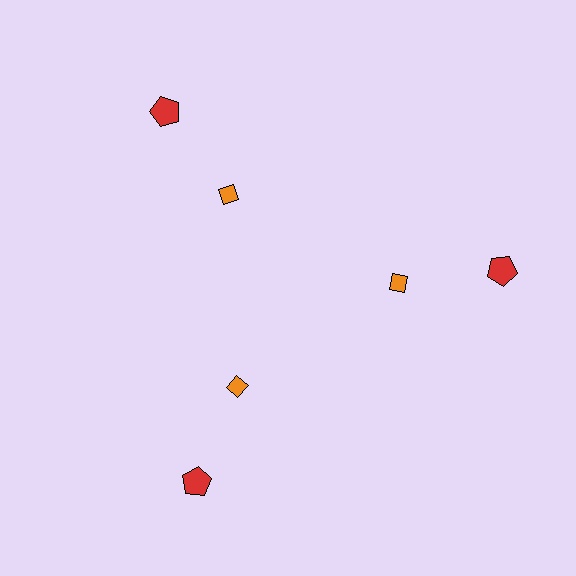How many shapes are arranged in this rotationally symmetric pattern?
There are 6 shapes, arranged in 3 groups of 2.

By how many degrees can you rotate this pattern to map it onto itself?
The pattern maps onto itself every 120 degrees of rotation.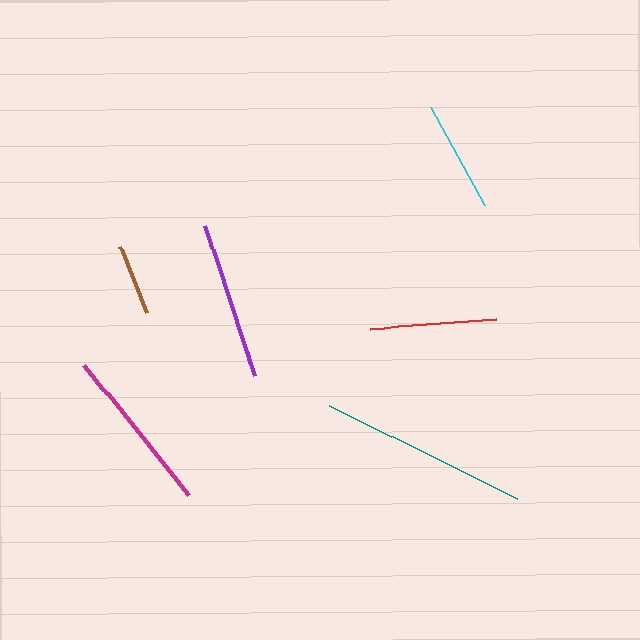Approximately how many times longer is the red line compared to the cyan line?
The red line is approximately 1.1 times the length of the cyan line.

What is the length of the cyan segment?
The cyan segment is approximately 112 pixels long.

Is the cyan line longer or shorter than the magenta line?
The magenta line is longer than the cyan line.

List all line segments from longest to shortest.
From longest to shortest: teal, magenta, purple, red, cyan, brown.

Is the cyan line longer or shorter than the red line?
The red line is longer than the cyan line.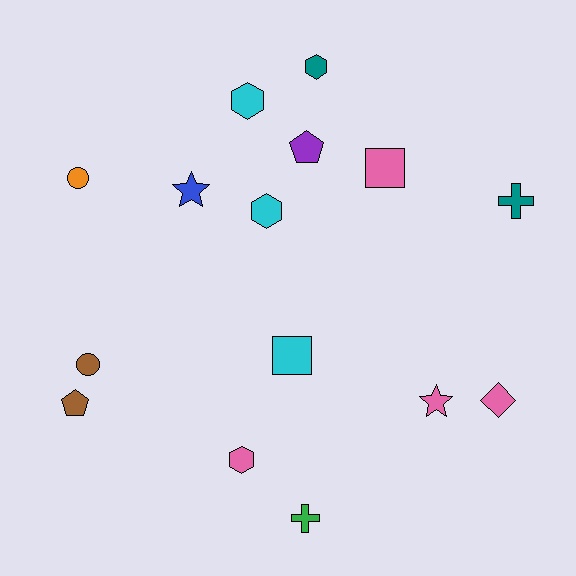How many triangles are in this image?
There are no triangles.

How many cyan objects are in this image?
There are 3 cyan objects.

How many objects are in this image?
There are 15 objects.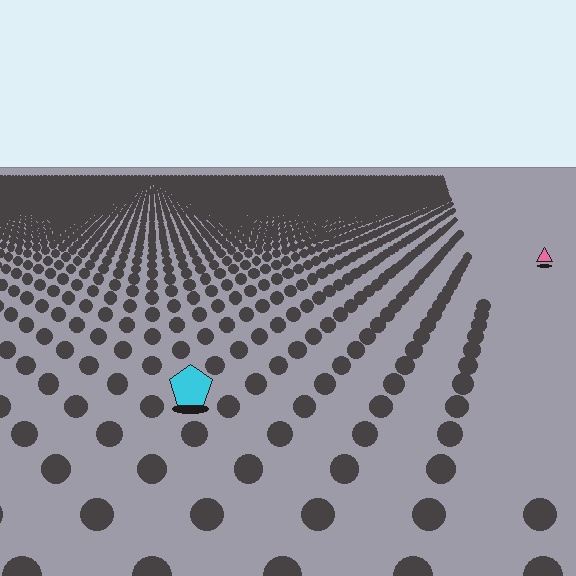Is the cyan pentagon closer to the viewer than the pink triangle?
Yes. The cyan pentagon is closer — you can tell from the texture gradient: the ground texture is coarser near it.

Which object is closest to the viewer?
The cyan pentagon is closest. The texture marks near it are larger and more spread out.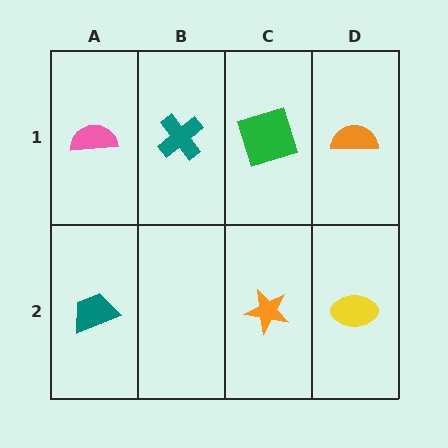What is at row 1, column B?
A teal cross.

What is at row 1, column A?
A pink semicircle.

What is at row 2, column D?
A yellow ellipse.